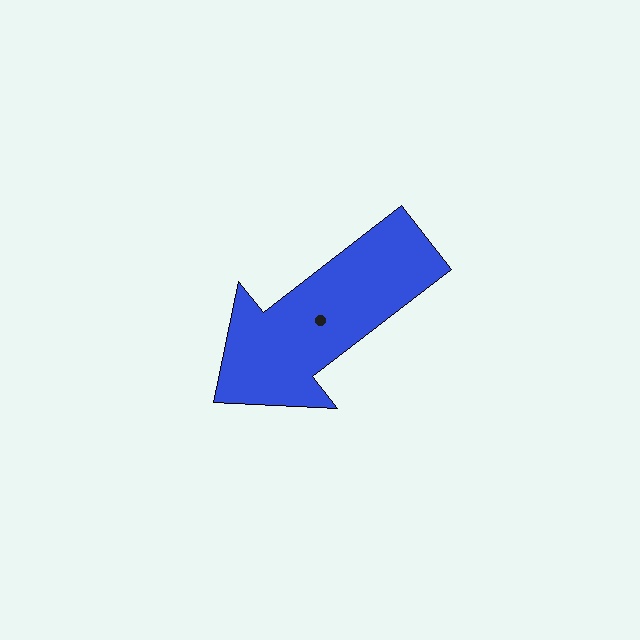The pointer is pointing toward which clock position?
Roughly 8 o'clock.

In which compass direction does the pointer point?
Southwest.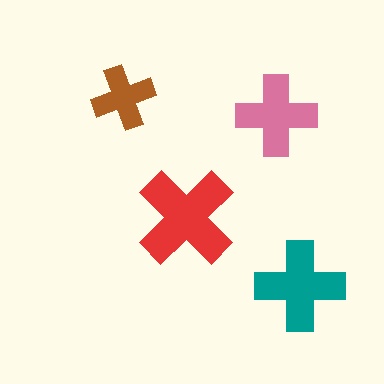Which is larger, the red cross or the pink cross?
The red one.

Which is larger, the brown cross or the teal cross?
The teal one.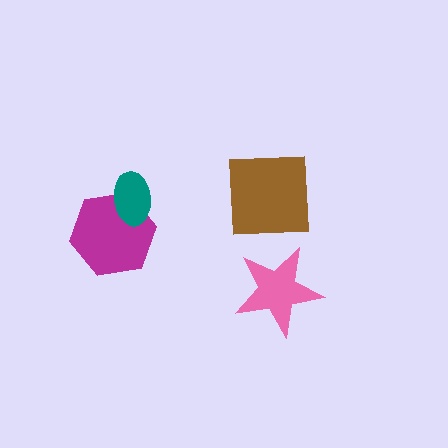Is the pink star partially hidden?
No, no other shape covers it.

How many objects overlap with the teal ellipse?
1 object overlaps with the teal ellipse.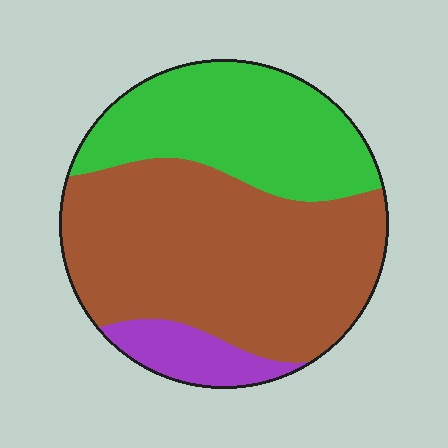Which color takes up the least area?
Purple, at roughly 10%.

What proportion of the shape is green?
Green takes up about one third (1/3) of the shape.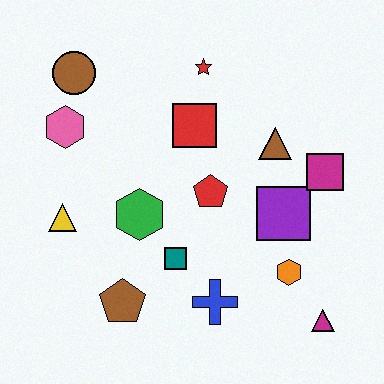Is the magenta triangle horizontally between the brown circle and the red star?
No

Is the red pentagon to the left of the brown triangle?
Yes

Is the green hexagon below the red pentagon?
Yes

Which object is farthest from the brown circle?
The magenta triangle is farthest from the brown circle.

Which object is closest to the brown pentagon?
The teal square is closest to the brown pentagon.